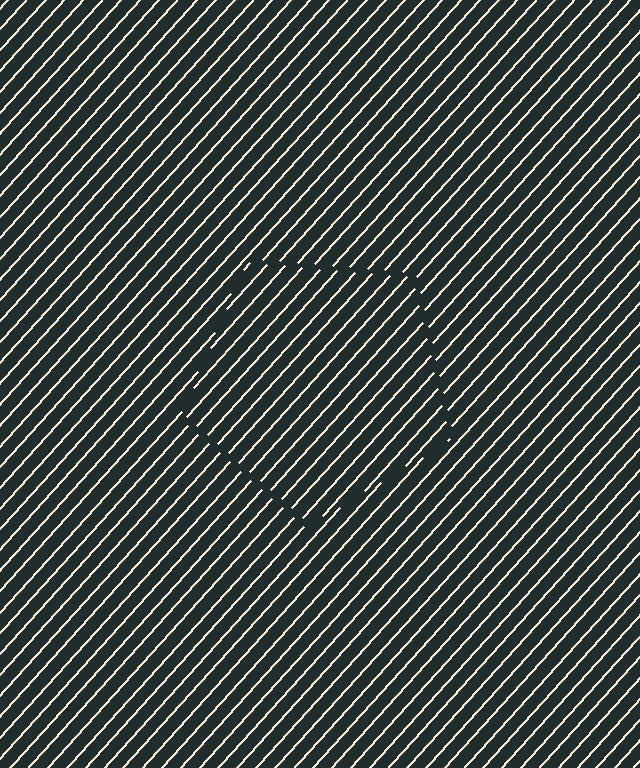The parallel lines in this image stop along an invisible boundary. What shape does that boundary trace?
An illusory pentagon. The interior of the shape contains the same grating, shifted by half a period — the contour is defined by the phase discontinuity where line-ends from the inner and outer gratings abut.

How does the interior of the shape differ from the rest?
The interior of the shape contains the same grating, shifted by half a period — the contour is defined by the phase discontinuity where line-ends from the inner and outer gratings abut.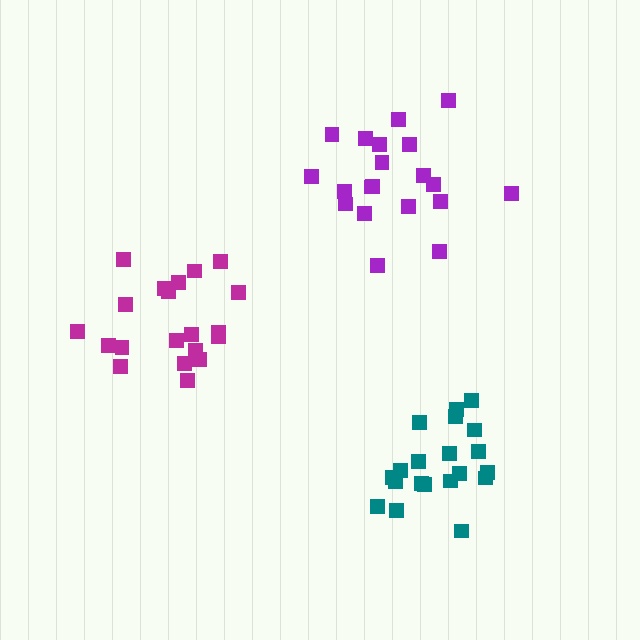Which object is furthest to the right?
The teal cluster is rightmost.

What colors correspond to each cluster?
The clusters are colored: magenta, teal, purple.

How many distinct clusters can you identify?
There are 3 distinct clusters.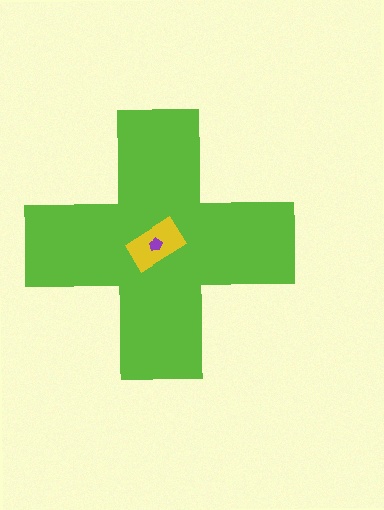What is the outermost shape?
The lime cross.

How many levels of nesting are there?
3.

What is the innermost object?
The purple pentagon.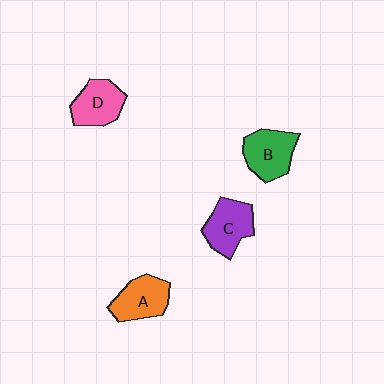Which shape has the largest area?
Shape B (green).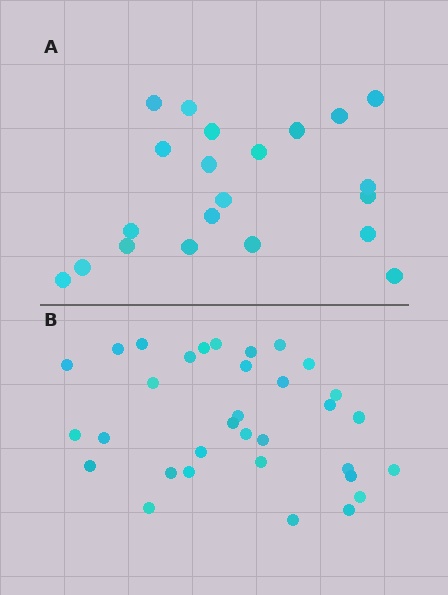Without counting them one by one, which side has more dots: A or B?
Region B (the bottom region) has more dots.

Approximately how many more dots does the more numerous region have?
Region B has roughly 12 or so more dots than region A.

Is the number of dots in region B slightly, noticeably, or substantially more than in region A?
Region B has substantially more. The ratio is roughly 1.6 to 1.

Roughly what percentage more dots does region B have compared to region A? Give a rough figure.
About 55% more.